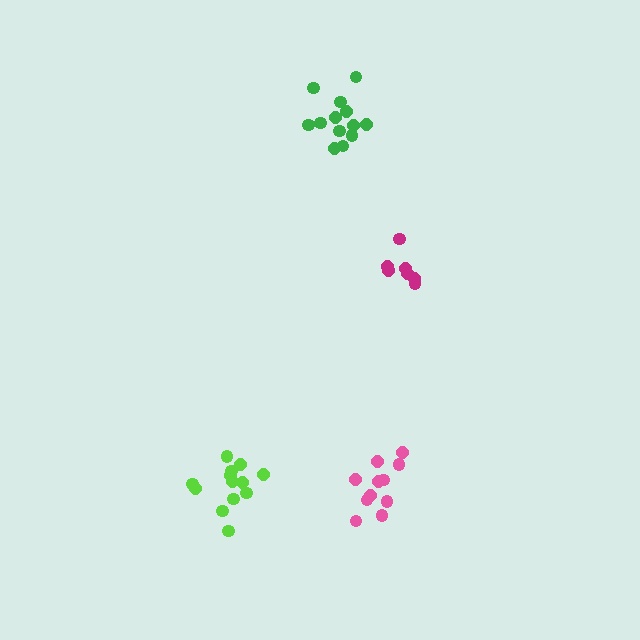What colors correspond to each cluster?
The clusters are colored: lime, magenta, green, pink.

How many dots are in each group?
Group 1: 13 dots, Group 2: 7 dots, Group 3: 13 dots, Group 4: 11 dots (44 total).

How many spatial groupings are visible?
There are 4 spatial groupings.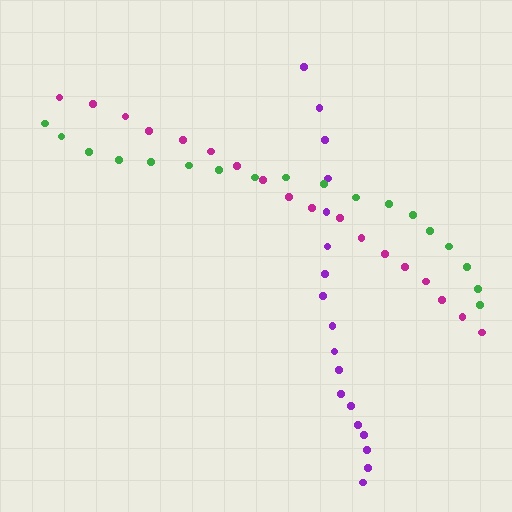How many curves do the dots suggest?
There are 3 distinct paths.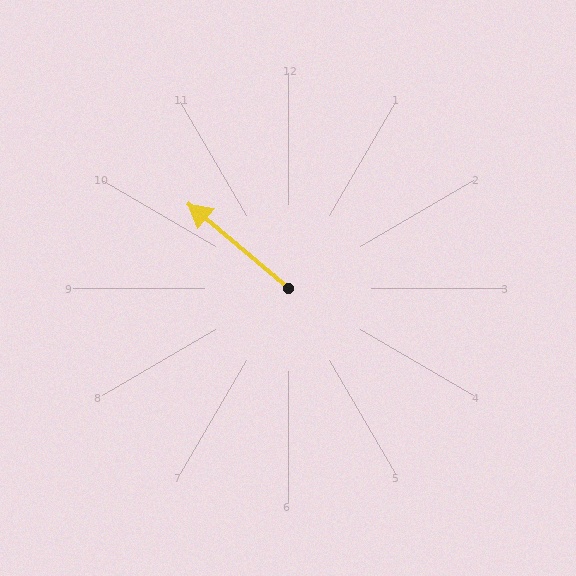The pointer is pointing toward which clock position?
Roughly 10 o'clock.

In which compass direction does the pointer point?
Northwest.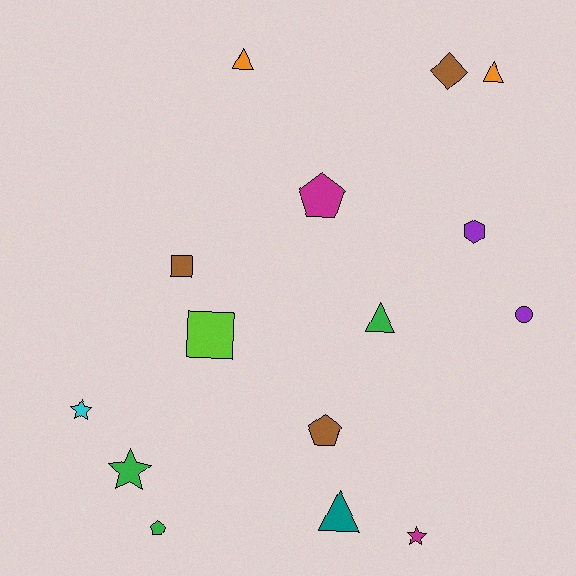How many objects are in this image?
There are 15 objects.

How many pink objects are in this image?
There are no pink objects.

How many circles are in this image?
There is 1 circle.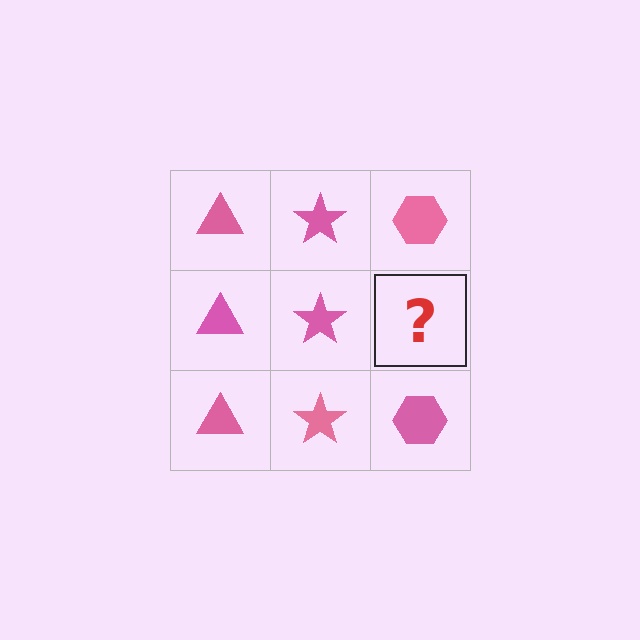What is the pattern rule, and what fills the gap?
The rule is that each column has a consistent shape. The gap should be filled with a pink hexagon.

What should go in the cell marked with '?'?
The missing cell should contain a pink hexagon.